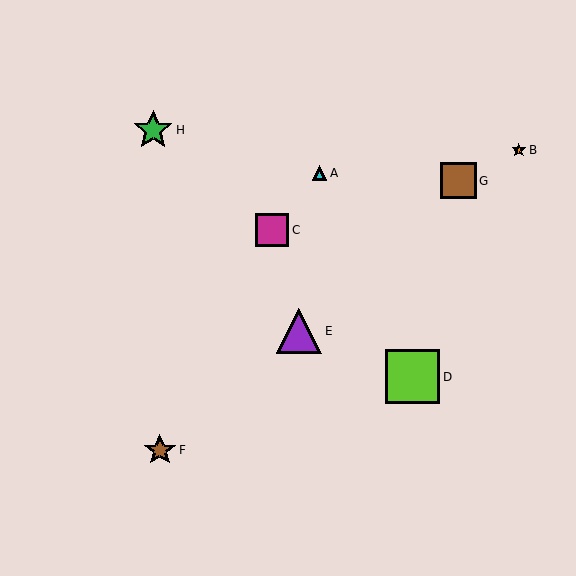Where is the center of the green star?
The center of the green star is at (153, 130).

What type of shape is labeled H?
Shape H is a green star.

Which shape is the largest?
The lime square (labeled D) is the largest.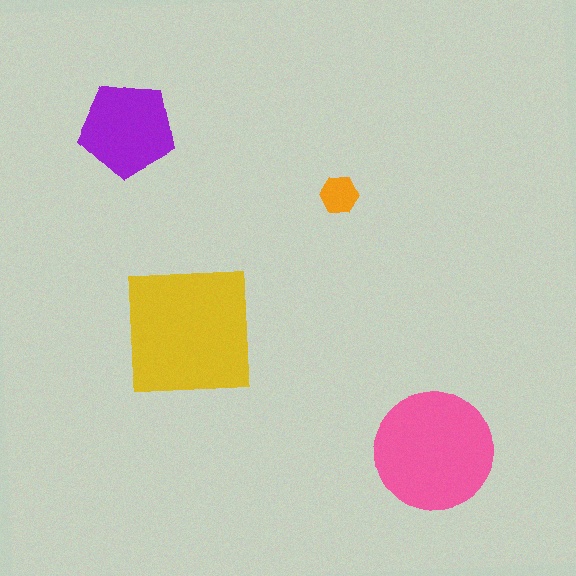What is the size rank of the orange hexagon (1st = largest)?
4th.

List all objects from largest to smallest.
The yellow square, the pink circle, the purple pentagon, the orange hexagon.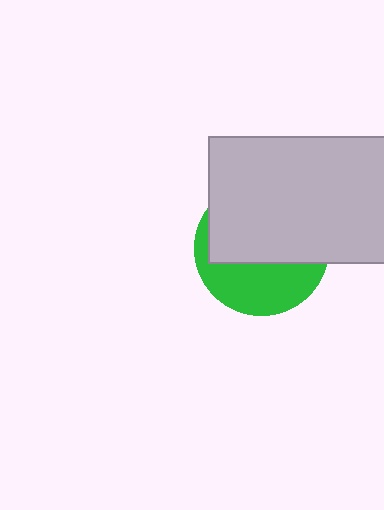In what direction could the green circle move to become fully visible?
The green circle could move down. That would shift it out from behind the light gray rectangle entirely.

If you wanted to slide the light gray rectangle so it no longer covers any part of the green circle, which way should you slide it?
Slide it up — that is the most direct way to separate the two shapes.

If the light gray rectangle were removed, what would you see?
You would see the complete green circle.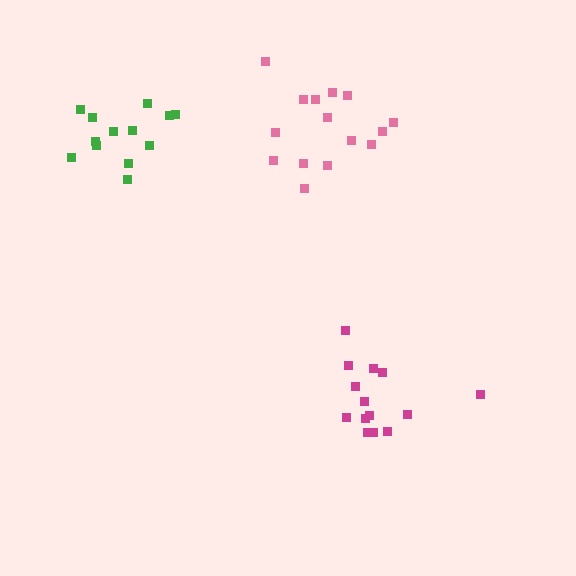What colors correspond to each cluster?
The clusters are colored: pink, green, magenta.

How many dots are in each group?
Group 1: 15 dots, Group 2: 13 dots, Group 3: 14 dots (42 total).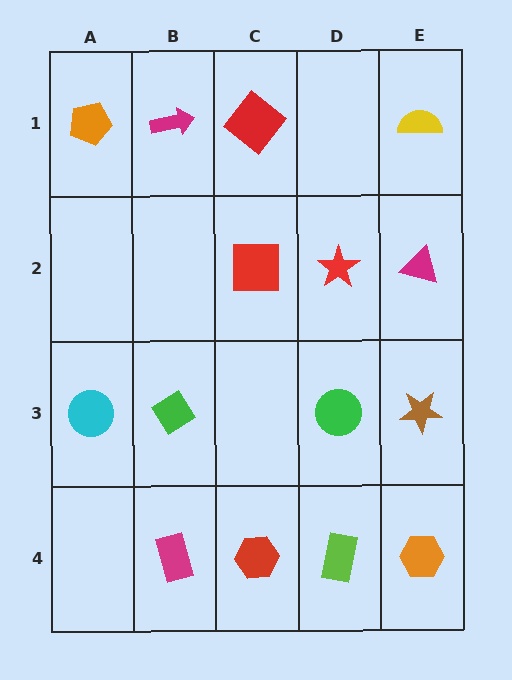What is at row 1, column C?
A red diamond.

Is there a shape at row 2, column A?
No, that cell is empty.